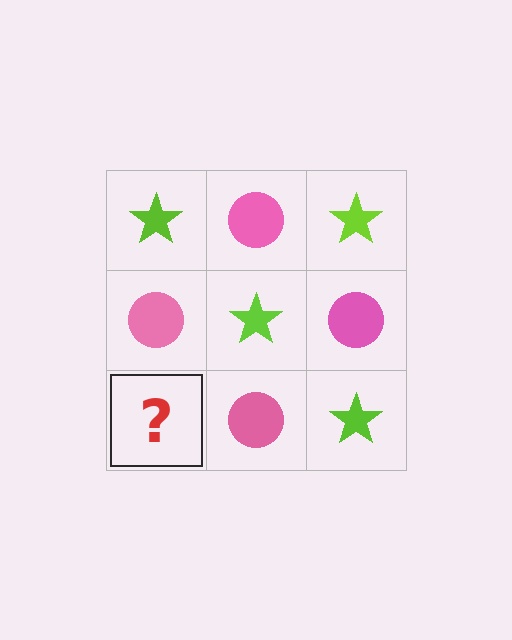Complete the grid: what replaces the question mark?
The question mark should be replaced with a lime star.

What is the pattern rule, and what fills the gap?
The rule is that it alternates lime star and pink circle in a checkerboard pattern. The gap should be filled with a lime star.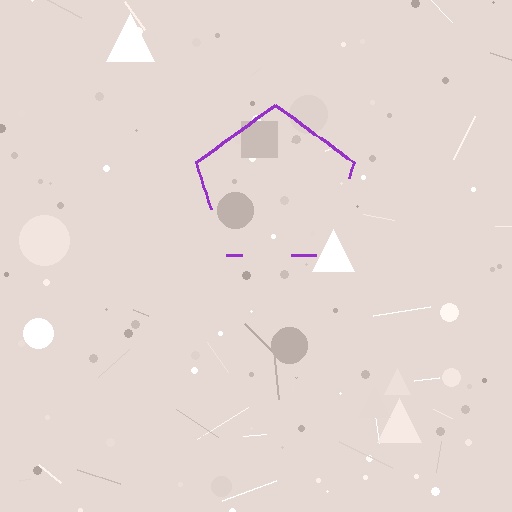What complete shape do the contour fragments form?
The contour fragments form a pentagon.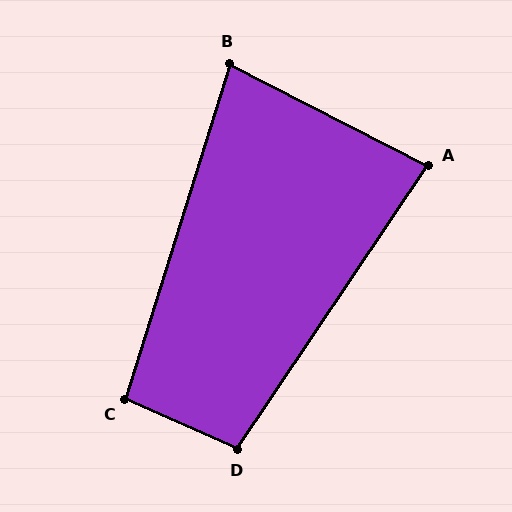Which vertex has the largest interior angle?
D, at approximately 100 degrees.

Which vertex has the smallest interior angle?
B, at approximately 80 degrees.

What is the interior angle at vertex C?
Approximately 97 degrees (obtuse).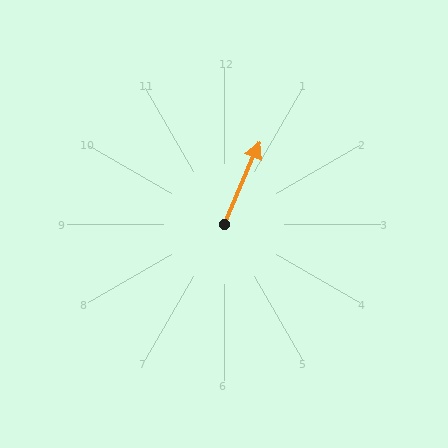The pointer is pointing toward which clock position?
Roughly 1 o'clock.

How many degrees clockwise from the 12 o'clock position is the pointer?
Approximately 23 degrees.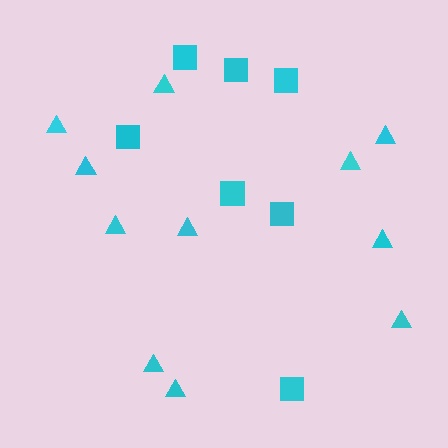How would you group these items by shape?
There are 2 groups: one group of triangles (11) and one group of squares (7).